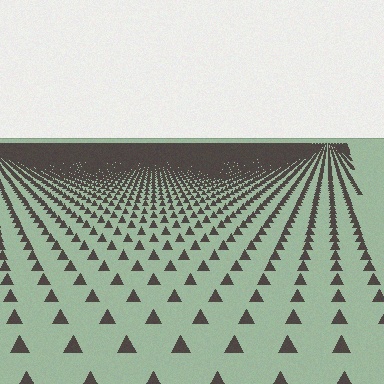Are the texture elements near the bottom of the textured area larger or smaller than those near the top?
Larger. Near the bottom, elements are closer to the viewer and appear at a bigger on-screen size.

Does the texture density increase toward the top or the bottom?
Density increases toward the top.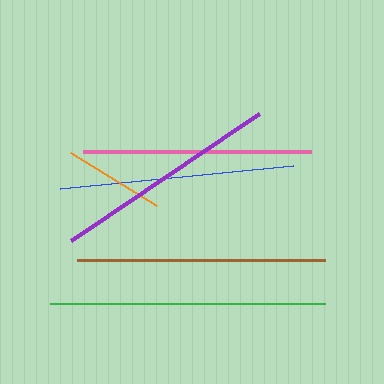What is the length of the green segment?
The green segment is approximately 275 pixels long.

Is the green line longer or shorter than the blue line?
The green line is longer than the blue line.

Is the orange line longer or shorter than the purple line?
The purple line is longer than the orange line.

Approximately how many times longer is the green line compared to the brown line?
The green line is approximately 1.1 times the length of the brown line.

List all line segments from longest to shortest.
From longest to shortest: green, brown, blue, pink, purple, orange.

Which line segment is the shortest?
The orange line is the shortest at approximately 101 pixels.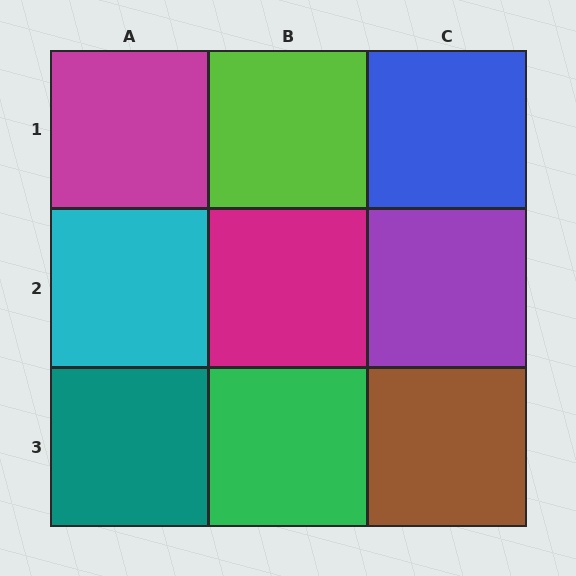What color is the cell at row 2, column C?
Purple.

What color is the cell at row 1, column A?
Magenta.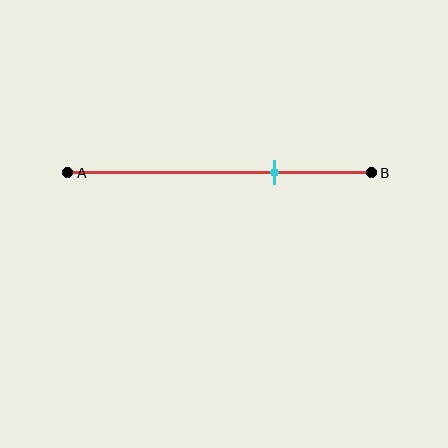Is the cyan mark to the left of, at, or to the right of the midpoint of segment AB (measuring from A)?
The cyan mark is to the right of the midpoint of segment AB.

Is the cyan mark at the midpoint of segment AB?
No, the mark is at about 70% from A, not at the 50% midpoint.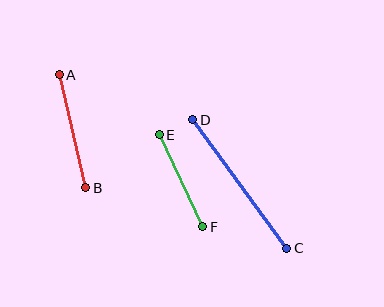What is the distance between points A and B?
The distance is approximately 116 pixels.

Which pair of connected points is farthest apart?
Points C and D are farthest apart.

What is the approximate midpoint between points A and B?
The midpoint is at approximately (72, 131) pixels.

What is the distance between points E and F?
The distance is approximately 102 pixels.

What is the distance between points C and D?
The distance is approximately 159 pixels.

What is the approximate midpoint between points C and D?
The midpoint is at approximately (240, 184) pixels.